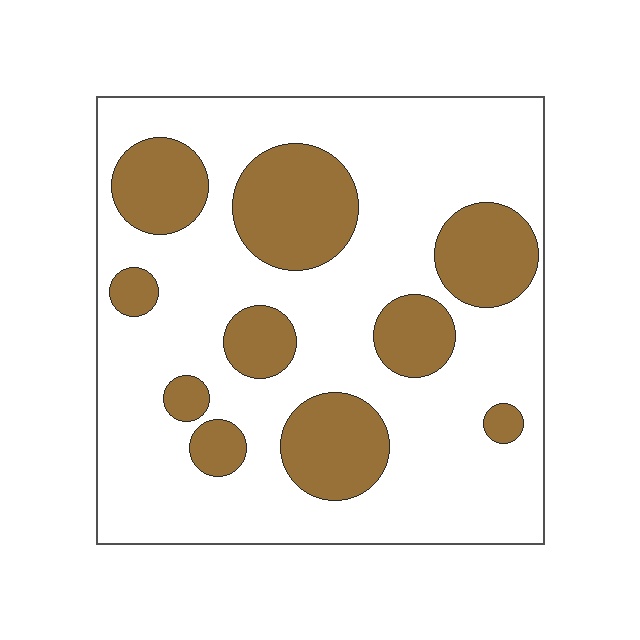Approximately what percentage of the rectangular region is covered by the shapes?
Approximately 30%.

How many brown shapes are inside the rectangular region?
10.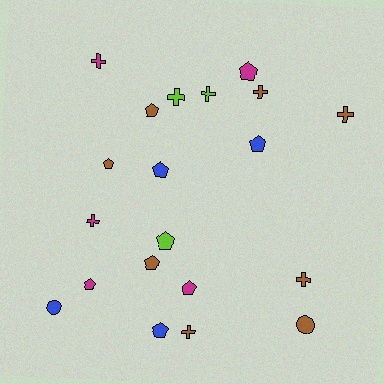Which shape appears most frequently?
Pentagon, with 10 objects.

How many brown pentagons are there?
There are 3 brown pentagons.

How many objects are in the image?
There are 20 objects.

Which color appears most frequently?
Brown, with 8 objects.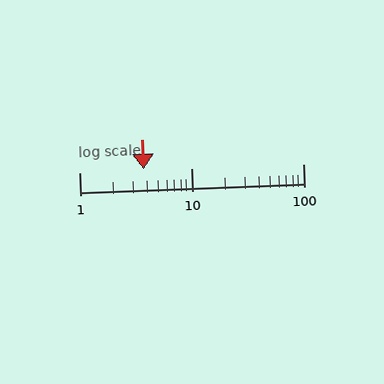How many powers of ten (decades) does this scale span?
The scale spans 2 decades, from 1 to 100.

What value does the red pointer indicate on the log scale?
The pointer indicates approximately 3.8.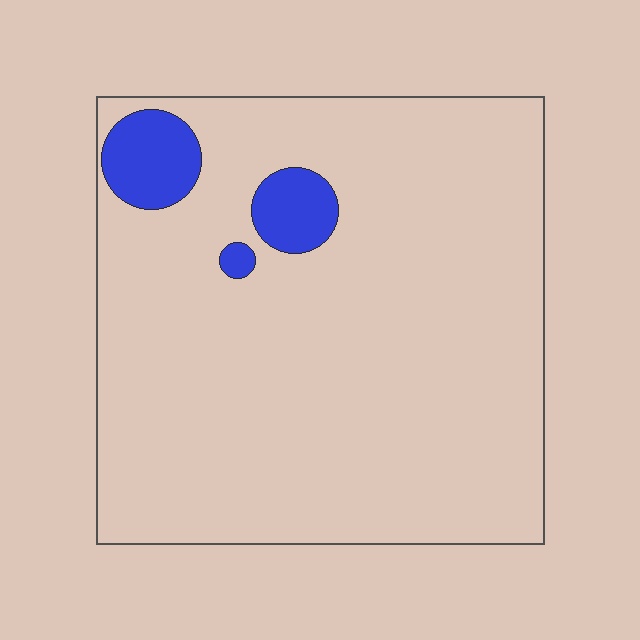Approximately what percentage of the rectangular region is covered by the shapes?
Approximately 5%.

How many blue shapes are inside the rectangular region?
3.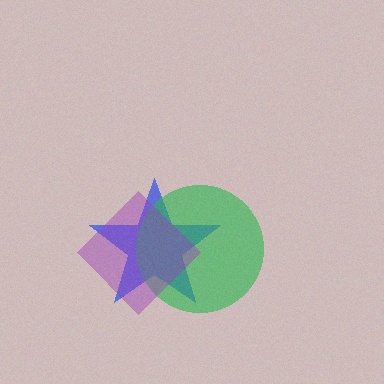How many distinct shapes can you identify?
There are 3 distinct shapes: a blue star, a green circle, a purple diamond.